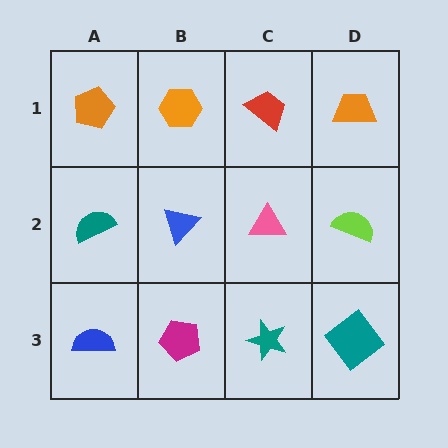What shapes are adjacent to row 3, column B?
A blue triangle (row 2, column B), a blue semicircle (row 3, column A), a teal star (row 3, column C).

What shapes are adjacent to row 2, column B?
An orange hexagon (row 1, column B), a magenta pentagon (row 3, column B), a teal semicircle (row 2, column A), a pink triangle (row 2, column C).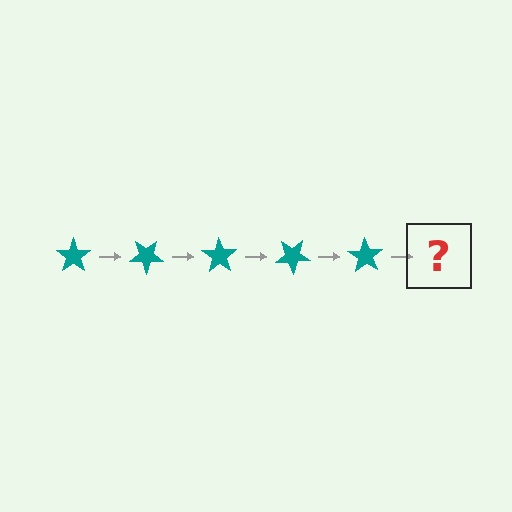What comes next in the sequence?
The next element should be a teal star rotated 175 degrees.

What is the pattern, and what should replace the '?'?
The pattern is that the star rotates 35 degrees each step. The '?' should be a teal star rotated 175 degrees.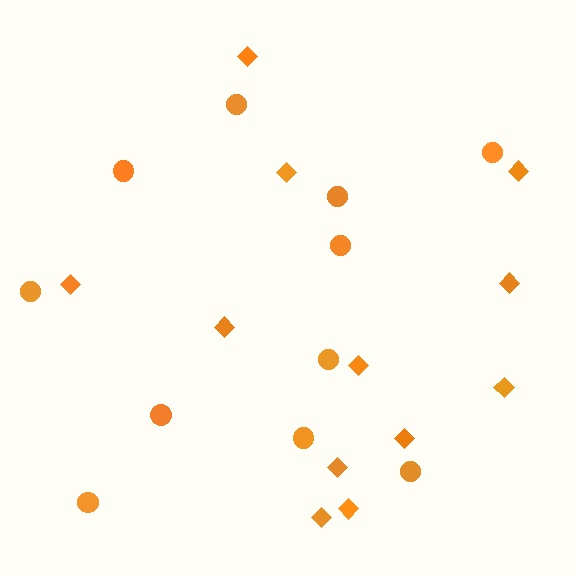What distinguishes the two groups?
There are 2 groups: one group of diamonds (12) and one group of circles (11).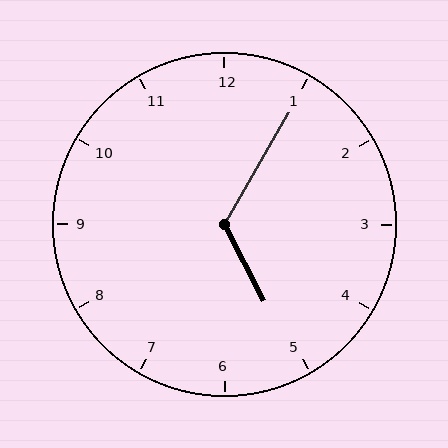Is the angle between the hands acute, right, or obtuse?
It is obtuse.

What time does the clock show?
5:05.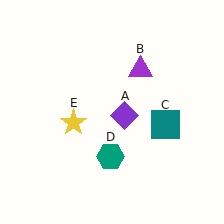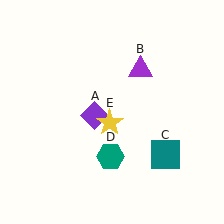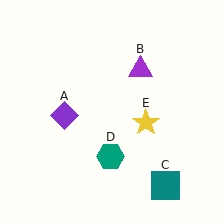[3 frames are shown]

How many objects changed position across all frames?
3 objects changed position: purple diamond (object A), teal square (object C), yellow star (object E).